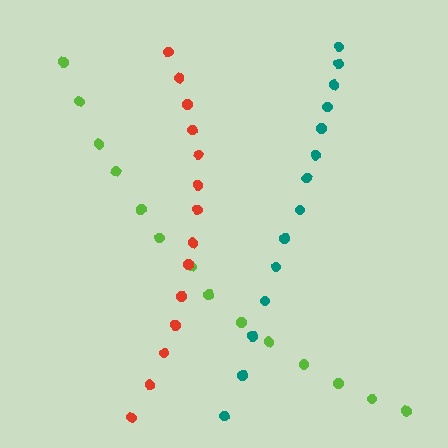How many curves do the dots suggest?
There are 3 distinct paths.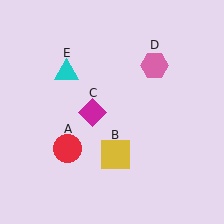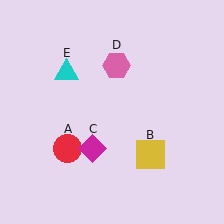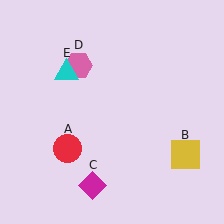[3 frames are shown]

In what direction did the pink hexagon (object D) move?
The pink hexagon (object D) moved left.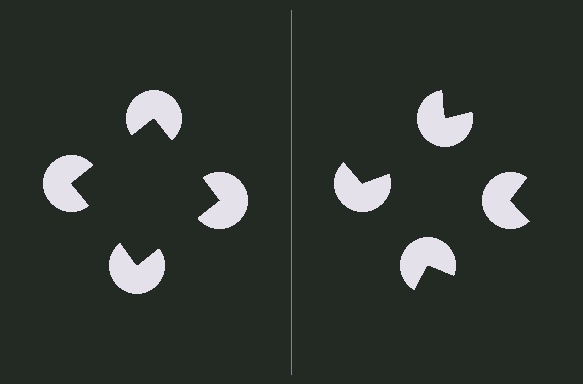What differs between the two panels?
The pac-man discs are positioned identically on both sides; only the wedge orientations differ. On the left they align to a square; on the right they are misaligned.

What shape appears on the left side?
An illusory square.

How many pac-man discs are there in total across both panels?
8 — 4 on each side.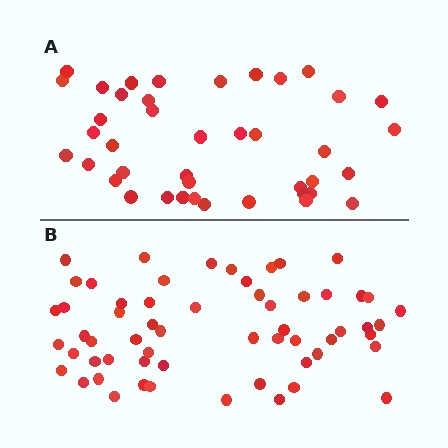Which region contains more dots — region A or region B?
Region B (the bottom region) has more dots.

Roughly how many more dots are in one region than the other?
Region B has approximately 20 more dots than region A.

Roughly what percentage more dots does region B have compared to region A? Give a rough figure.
About 45% more.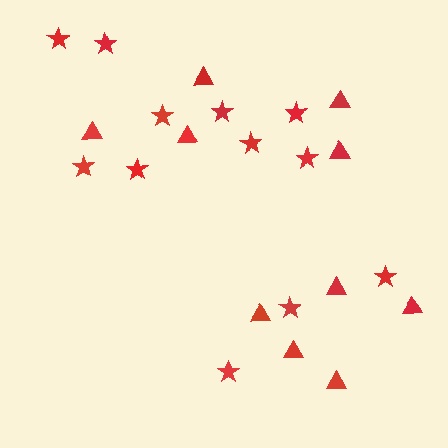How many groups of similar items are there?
There are 2 groups: one group of stars (12) and one group of triangles (10).